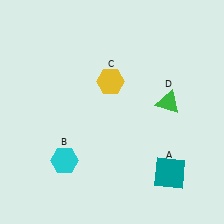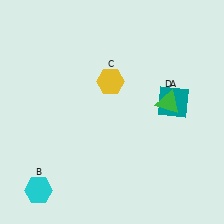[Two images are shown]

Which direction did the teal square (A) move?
The teal square (A) moved up.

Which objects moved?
The objects that moved are: the teal square (A), the cyan hexagon (B).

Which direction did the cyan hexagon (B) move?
The cyan hexagon (B) moved down.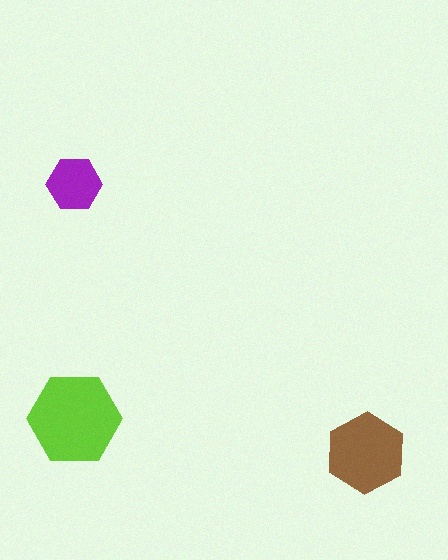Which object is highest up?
The purple hexagon is topmost.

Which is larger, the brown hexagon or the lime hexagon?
The lime one.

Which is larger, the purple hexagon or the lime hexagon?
The lime one.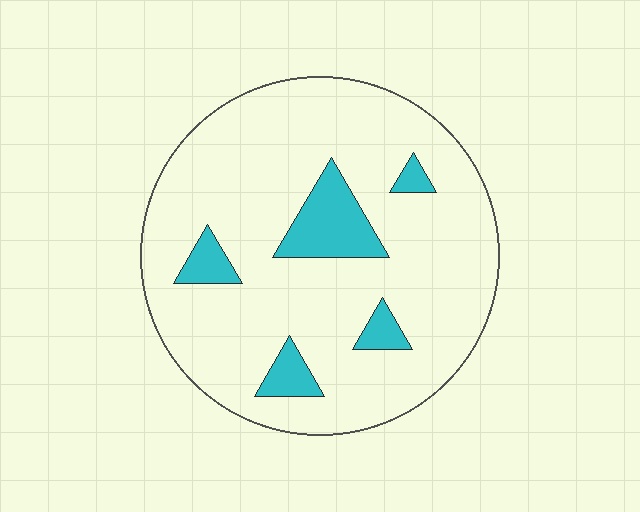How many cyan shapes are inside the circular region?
5.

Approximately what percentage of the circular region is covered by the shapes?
Approximately 15%.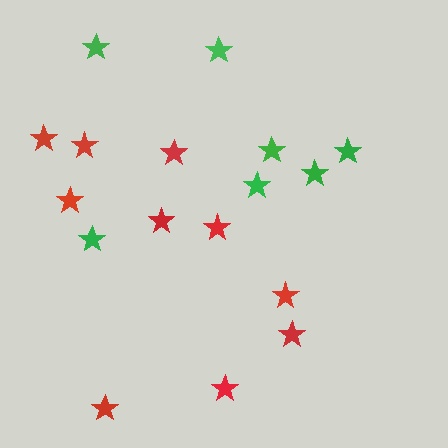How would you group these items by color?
There are 2 groups: one group of green stars (7) and one group of red stars (10).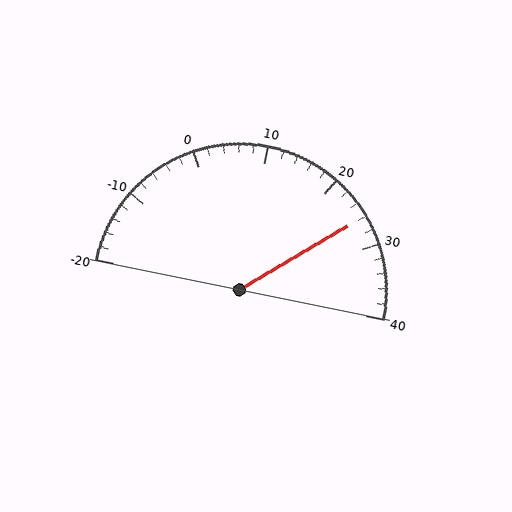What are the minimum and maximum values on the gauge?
The gauge ranges from -20 to 40.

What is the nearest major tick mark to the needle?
The nearest major tick mark is 30.